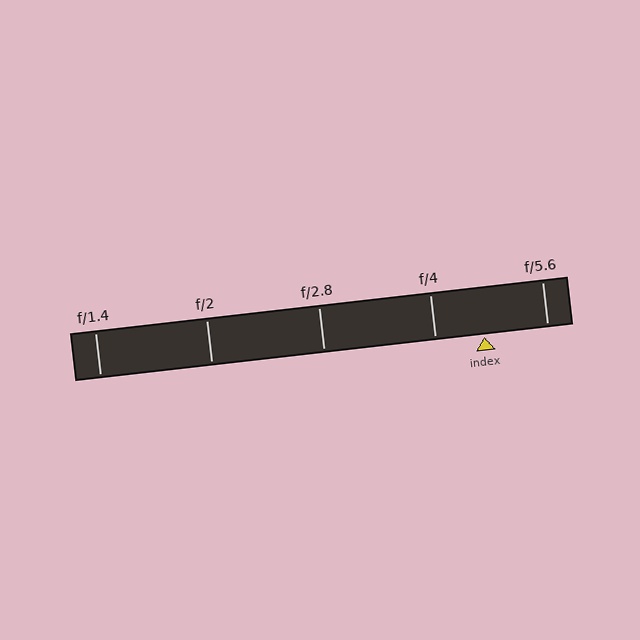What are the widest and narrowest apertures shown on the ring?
The widest aperture shown is f/1.4 and the narrowest is f/5.6.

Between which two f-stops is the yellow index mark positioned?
The index mark is between f/4 and f/5.6.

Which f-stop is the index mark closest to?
The index mark is closest to f/4.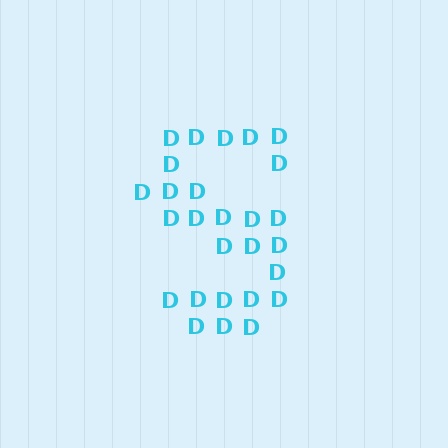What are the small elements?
The small elements are letter D's.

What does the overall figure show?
The overall figure shows the letter S.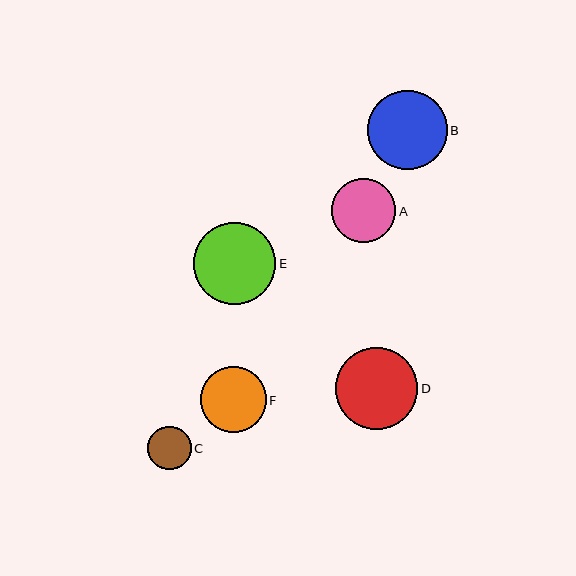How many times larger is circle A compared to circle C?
Circle A is approximately 1.5 times the size of circle C.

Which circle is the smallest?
Circle C is the smallest with a size of approximately 43 pixels.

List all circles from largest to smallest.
From largest to smallest: D, E, B, F, A, C.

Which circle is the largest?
Circle D is the largest with a size of approximately 83 pixels.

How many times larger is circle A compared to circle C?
Circle A is approximately 1.5 times the size of circle C.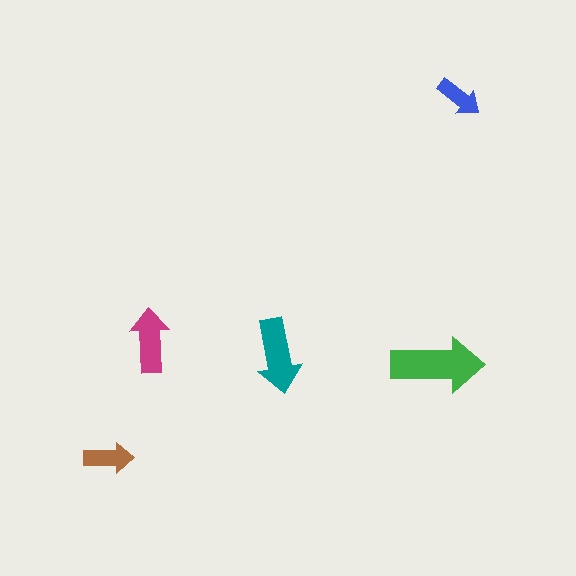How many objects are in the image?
There are 5 objects in the image.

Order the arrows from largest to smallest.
the green one, the teal one, the magenta one, the brown one, the blue one.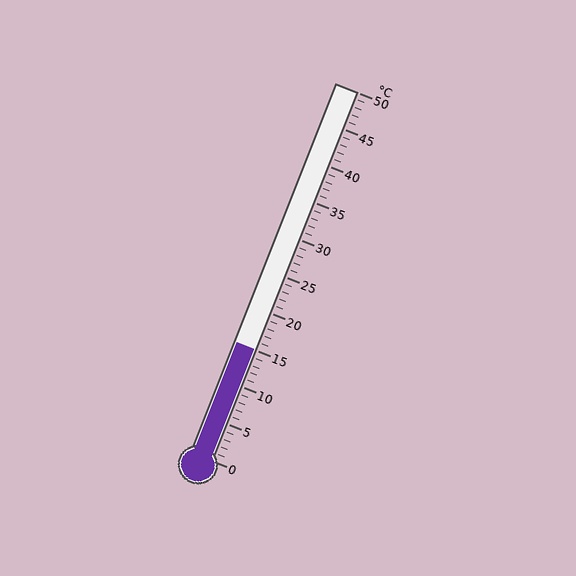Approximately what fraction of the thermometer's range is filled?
The thermometer is filled to approximately 30% of its range.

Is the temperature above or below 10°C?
The temperature is above 10°C.